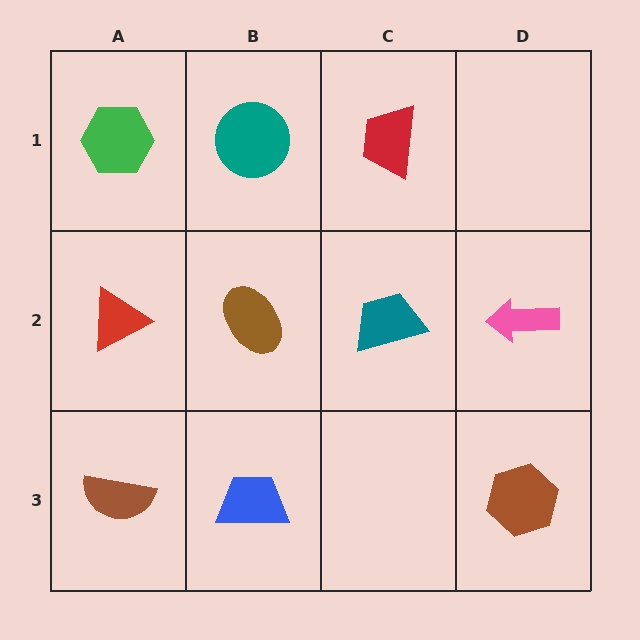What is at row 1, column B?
A teal circle.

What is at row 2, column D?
A pink arrow.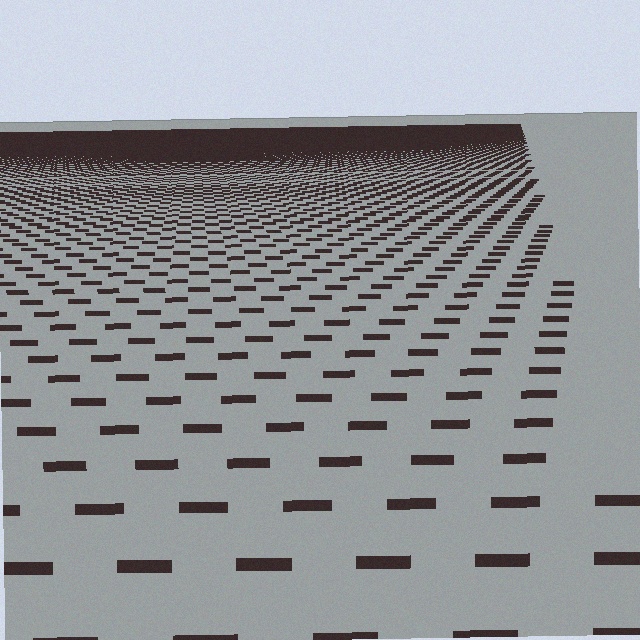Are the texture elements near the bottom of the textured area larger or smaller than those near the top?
Larger. Near the bottom, elements are closer to the viewer and appear at a bigger on-screen size.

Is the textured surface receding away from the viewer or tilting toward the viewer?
The surface is receding away from the viewer. Texture elements get smaller and denser toward the top.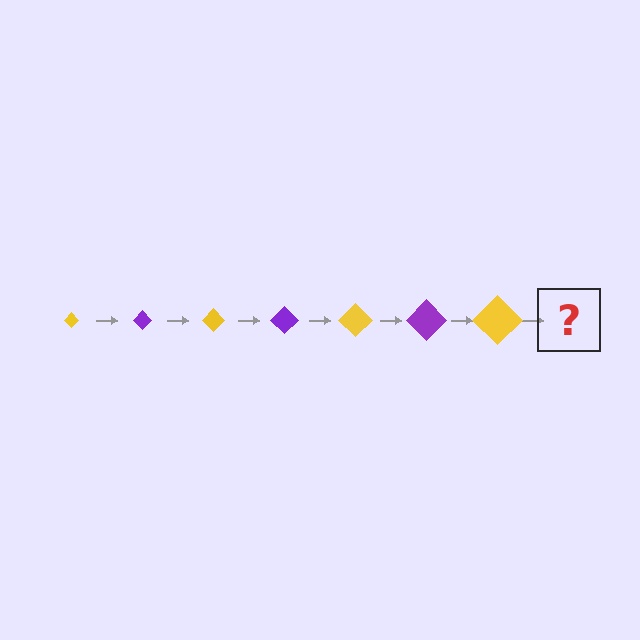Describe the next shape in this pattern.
It should be a purple diamond, larger than the previous one.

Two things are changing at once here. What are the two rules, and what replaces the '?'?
The two rules are that the diamond grows larger each step and the color cycles through yellow and purple. The '?' should be a purple diamond, larger than the previous one.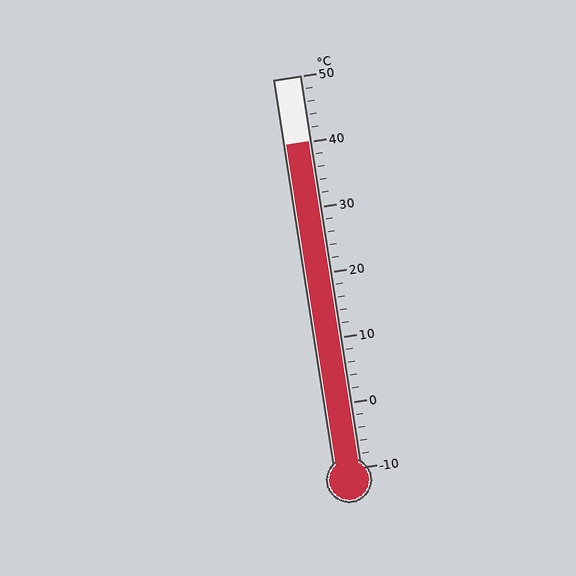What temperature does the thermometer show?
The thermometer shows approximately 40°C.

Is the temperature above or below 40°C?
The temperature is at 40°C.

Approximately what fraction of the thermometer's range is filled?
The thermometer is filled to approximately 85% of its range.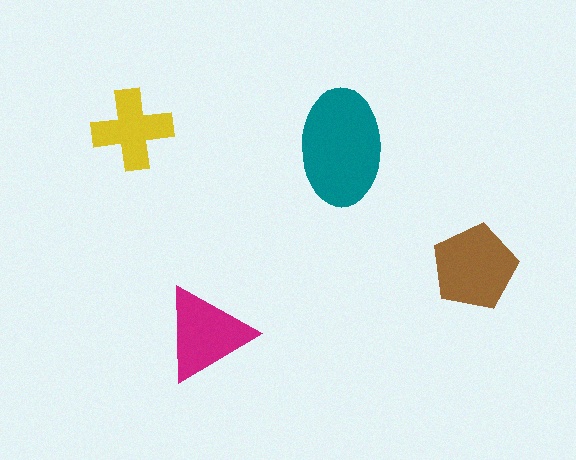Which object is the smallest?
The yellow cross.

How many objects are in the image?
There are 4 objects in the image.